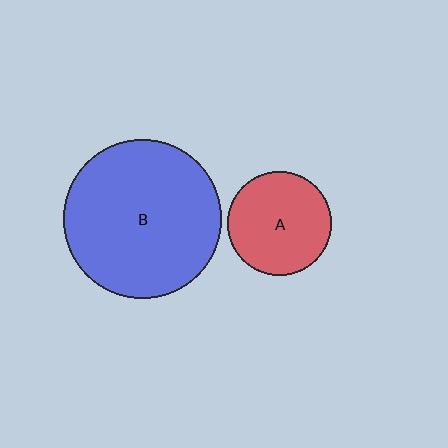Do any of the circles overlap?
No, none of the circles overlap.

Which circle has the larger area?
Circle B (blue).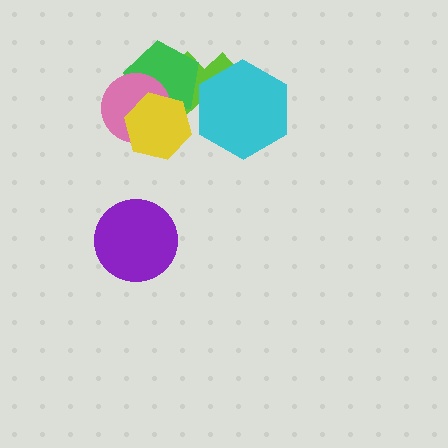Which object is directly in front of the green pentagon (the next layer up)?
The pink circle is directly in front of the green pentagon.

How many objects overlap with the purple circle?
0 objects overlap with the purple circle.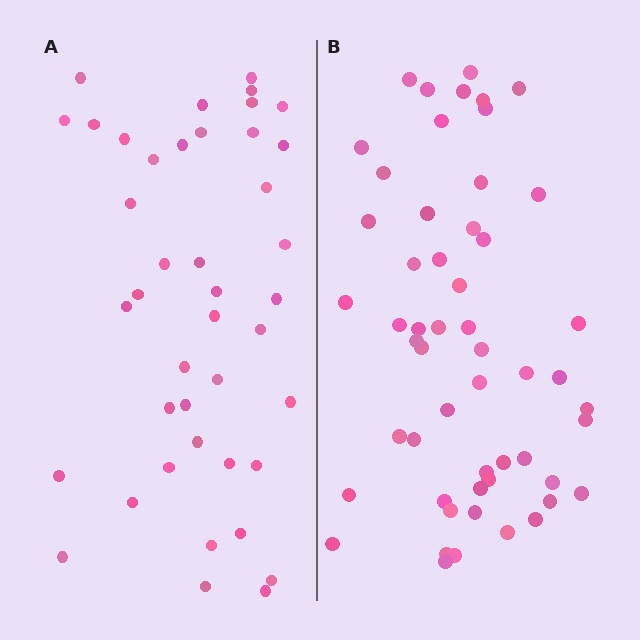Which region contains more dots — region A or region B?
Region B (the right region) has more dots.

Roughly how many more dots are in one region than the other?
Region B has roughly 12 or so more dots than region A.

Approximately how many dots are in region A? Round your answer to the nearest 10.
About 40 dots. (The exact count is 42, which rounds to 40.)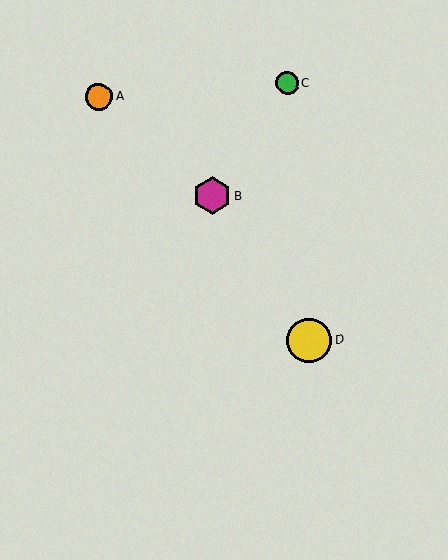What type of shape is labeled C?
Shape C is a green circle.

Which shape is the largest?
The yellow circle (labeled D) is the largest.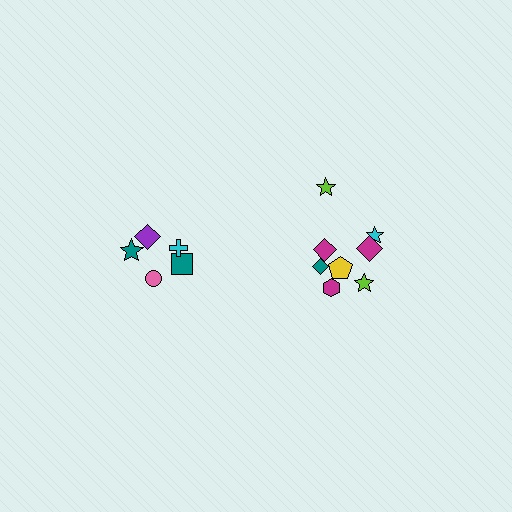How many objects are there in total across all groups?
There are 13 objects.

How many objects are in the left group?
There are 5 objects.